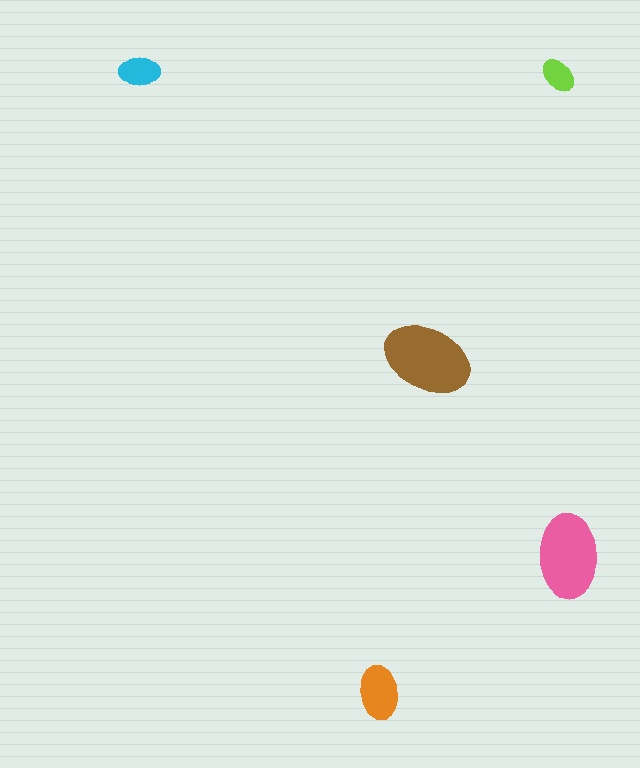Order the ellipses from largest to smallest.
the brown one, the pink one, the orange one, the cyan one, the lime one.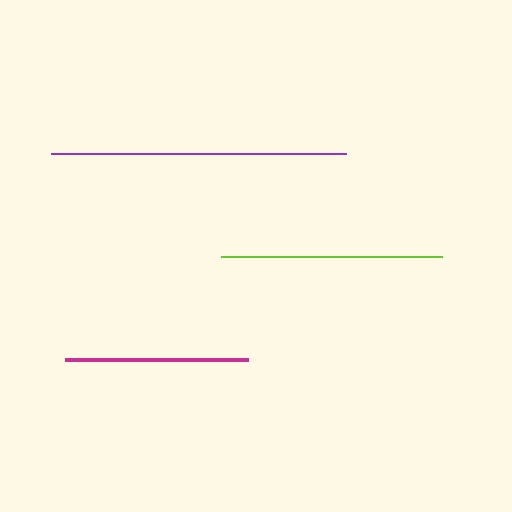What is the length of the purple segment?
The purple segment is approximately 295 pixels long.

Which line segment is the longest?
The purple line is the longest at approximately 295 pixels.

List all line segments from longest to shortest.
From longest to shortest: purple, lime, magenta.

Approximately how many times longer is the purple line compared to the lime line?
The purple line is approximately 1.3 times the length of the lime line.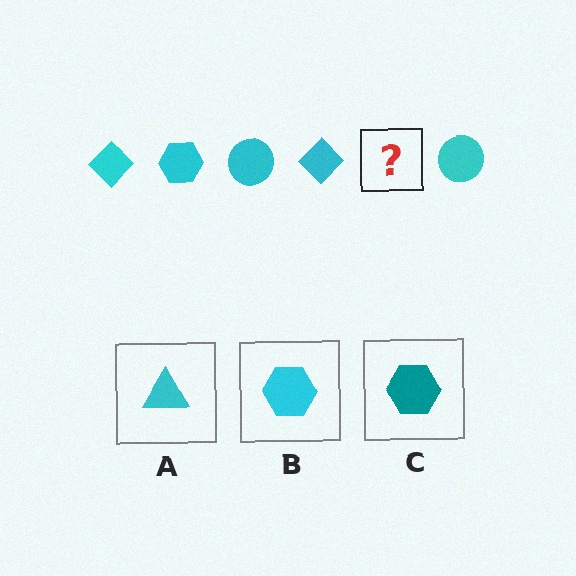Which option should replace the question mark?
Option B.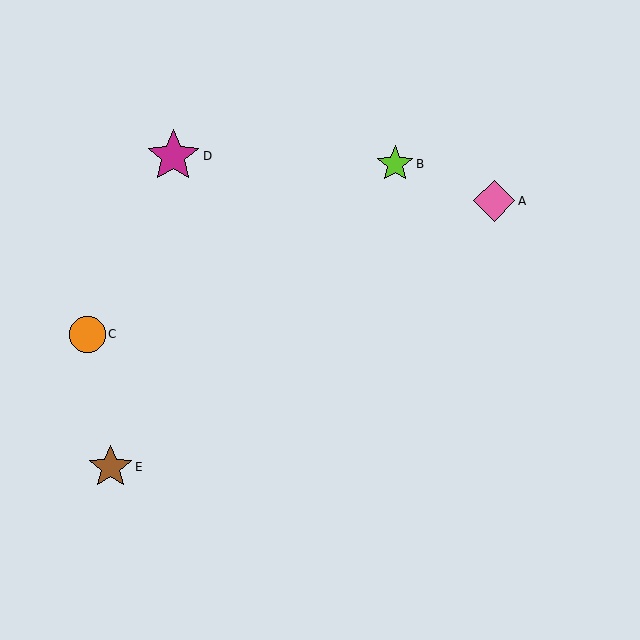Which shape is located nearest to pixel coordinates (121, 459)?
The brown star (labeled E) at (110, 467) is nearest to that location.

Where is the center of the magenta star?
The center of the magenta star is at (173, 156).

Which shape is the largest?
The magenta star (labeled D) is the largest.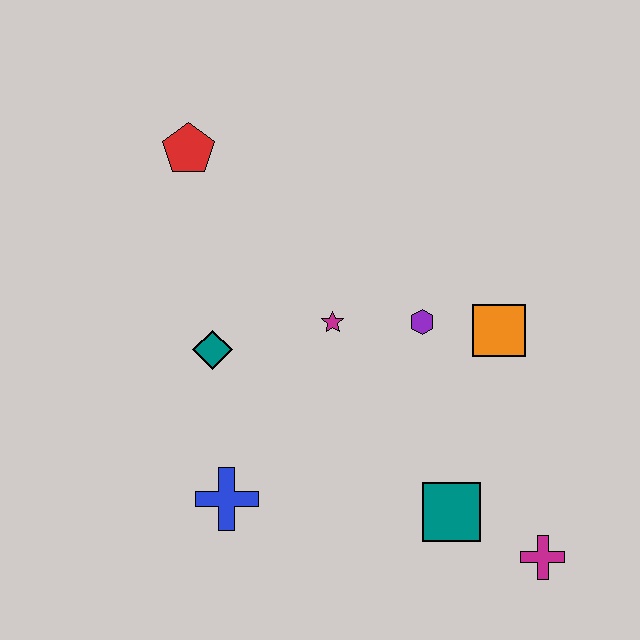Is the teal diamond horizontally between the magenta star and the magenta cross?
No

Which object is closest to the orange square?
The purple hexagon is closest to the orange square.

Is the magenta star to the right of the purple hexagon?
No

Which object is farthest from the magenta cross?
The red pentagon is farthest from the magenta cross.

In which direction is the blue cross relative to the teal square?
The blue cross is to the left of the teal square.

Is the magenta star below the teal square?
No